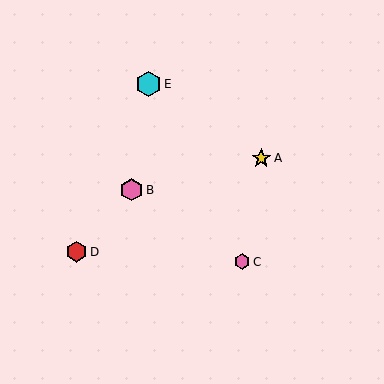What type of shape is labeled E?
Shape E is a cyan hexagon.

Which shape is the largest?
The cyan hexagon (labeled E) is the largest.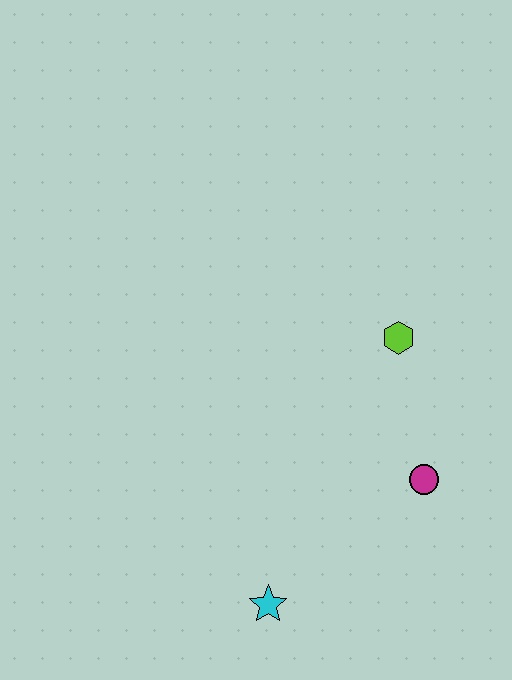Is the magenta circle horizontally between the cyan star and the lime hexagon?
No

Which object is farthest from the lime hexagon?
The cyan star is farthest from the lime hexagon.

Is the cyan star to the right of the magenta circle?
No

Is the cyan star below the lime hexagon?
Yes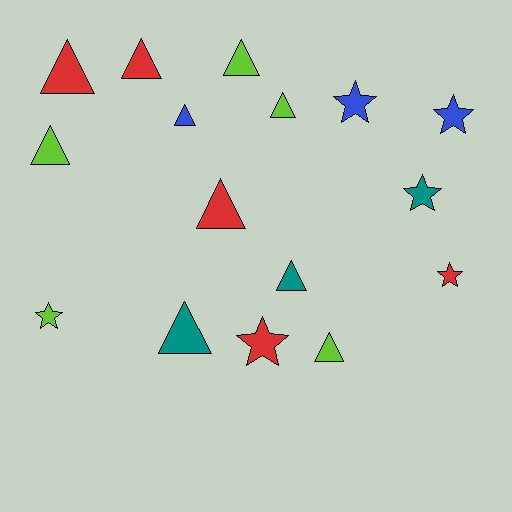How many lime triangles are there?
There are 4 lime triangles.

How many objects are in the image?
There are 16 objects.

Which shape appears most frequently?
Triangle, with 10 objects.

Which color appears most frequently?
Red, with 5 objects.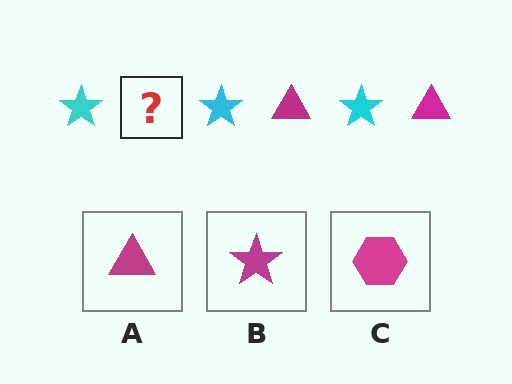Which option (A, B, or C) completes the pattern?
A.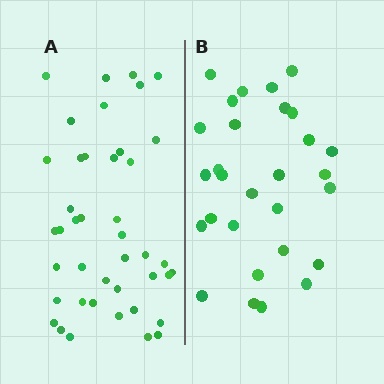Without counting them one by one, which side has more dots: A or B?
Region A (the left region) has more dots.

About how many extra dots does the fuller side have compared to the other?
Region A has approximately 15 more dots than region B.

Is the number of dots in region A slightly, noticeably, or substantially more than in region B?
Region A has noticeably more, but not dramatically so. The ratio is roughly 1.4 to 1.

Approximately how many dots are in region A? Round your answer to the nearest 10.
About 40 dots. (The exact count is 42, which rounds to 40.)